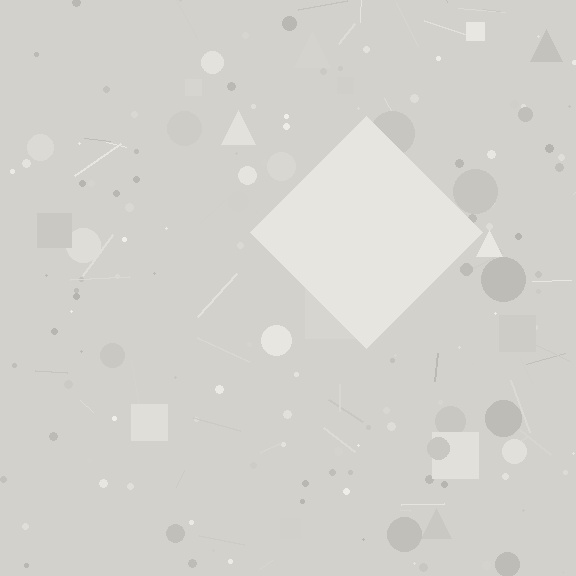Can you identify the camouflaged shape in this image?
The camouflaged shape is a diamond.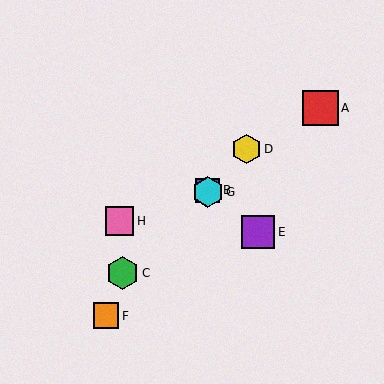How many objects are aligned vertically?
2 objects (B, G) are aligned vertically.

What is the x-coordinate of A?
Object A is at x≈321.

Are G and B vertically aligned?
Yes, both are at x≈208.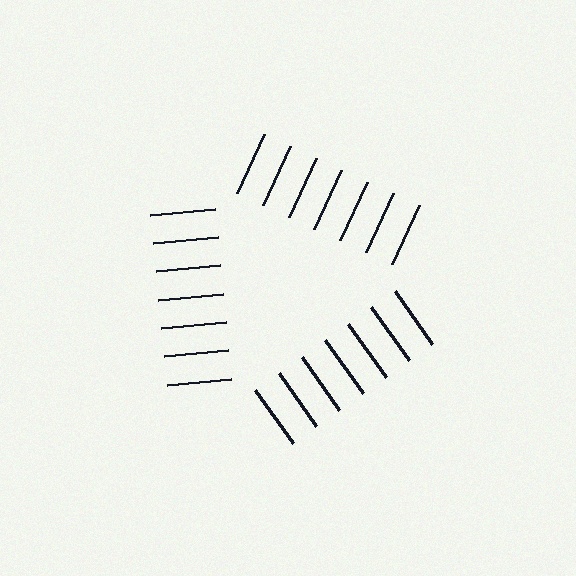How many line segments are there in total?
21 — 7 along each of the 3 edges.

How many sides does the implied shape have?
3 sides — the line-ends trace a triangle.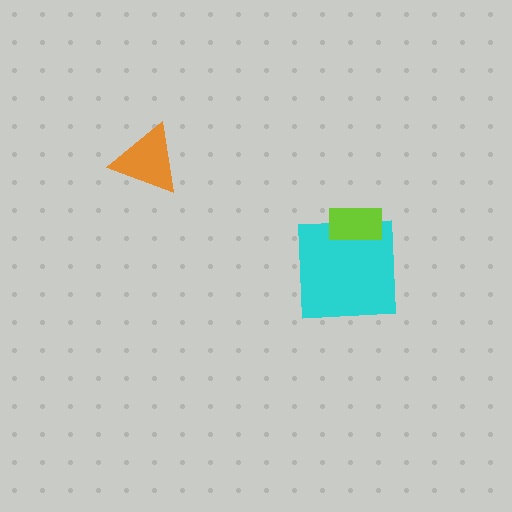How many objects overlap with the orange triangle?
0 objects overlap with the orange triangle.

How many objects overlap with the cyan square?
1 object overlaps with the cyan square.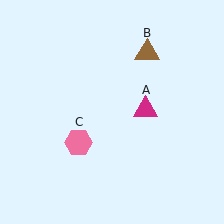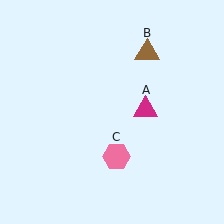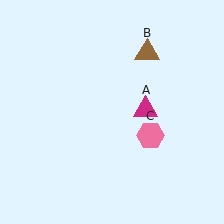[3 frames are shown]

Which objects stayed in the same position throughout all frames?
Magenta triangle (object A) and brown triangle (object B) remained stationary.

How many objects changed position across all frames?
1 object changed position: pink hexagon (object C).